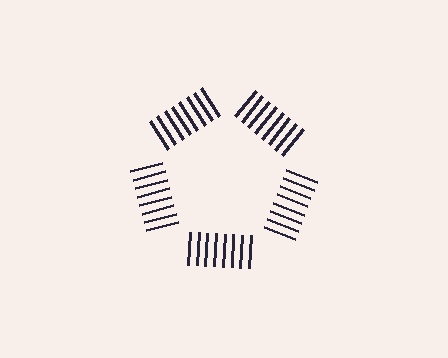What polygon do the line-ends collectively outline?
An illusory pentagon — the line segments terminate on its edges but no continuous stroke is drawn.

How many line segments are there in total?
40 — 8 along each of the 5 edges.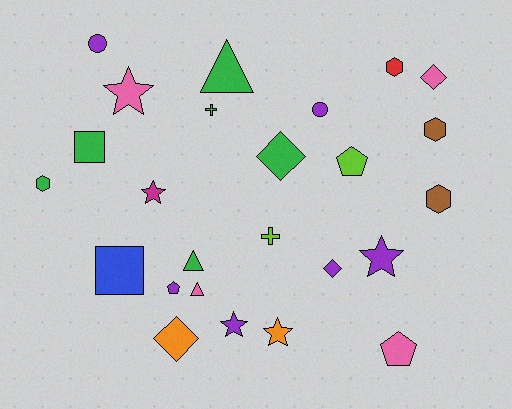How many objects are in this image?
There are 25 objects.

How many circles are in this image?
There are 2 circles.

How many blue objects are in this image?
There is 1 blue object.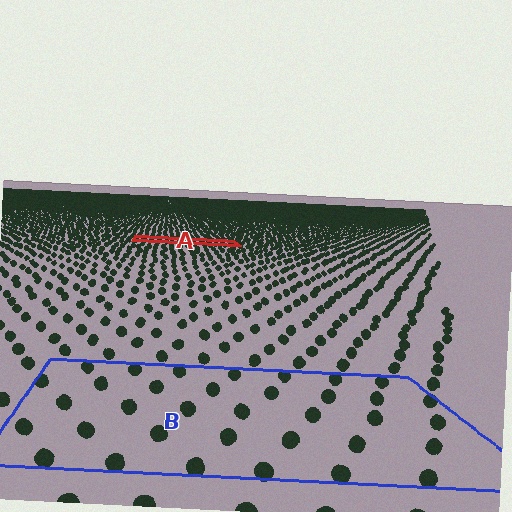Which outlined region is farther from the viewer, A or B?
Region A is farther from the viewer — the texture elements inside it appear smaller and more densely packed.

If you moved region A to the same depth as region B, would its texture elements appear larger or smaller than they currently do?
They would appear larger. At a closer depth, the same texture elements are projected at a bigger on-screen size.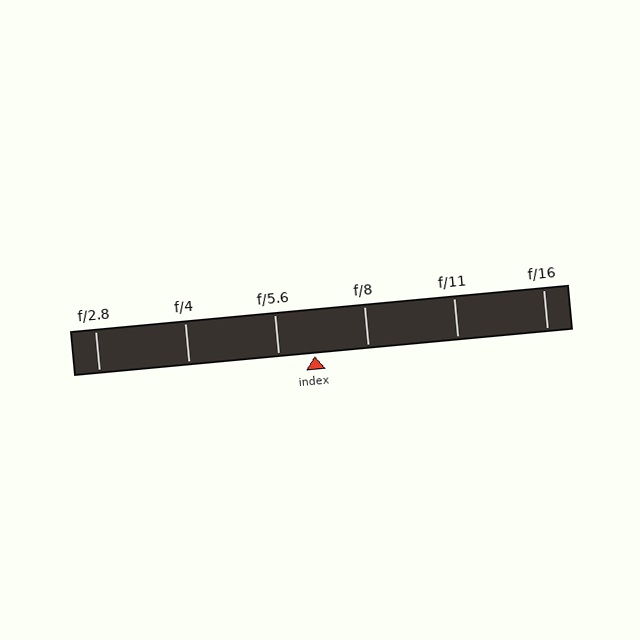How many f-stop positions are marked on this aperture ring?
There are 6 f-stop positions marked.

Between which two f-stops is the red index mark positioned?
The index mark is between f/5.6 and f/8.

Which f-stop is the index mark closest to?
The index mark is closest to f/5.6.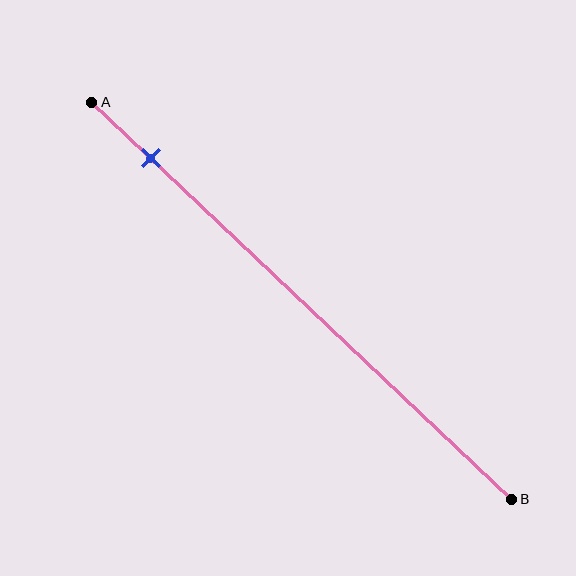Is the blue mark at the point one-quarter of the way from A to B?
No, the mark is at about 15% from A, not at the 25% one-quarter point.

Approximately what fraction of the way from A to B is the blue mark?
The blue mark is approximately 15% of the way from A to B.